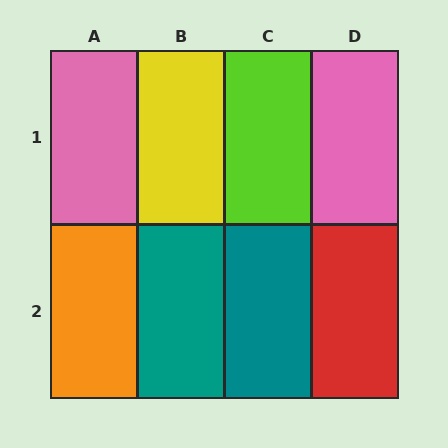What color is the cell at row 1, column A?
Pink.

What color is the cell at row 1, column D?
Pink.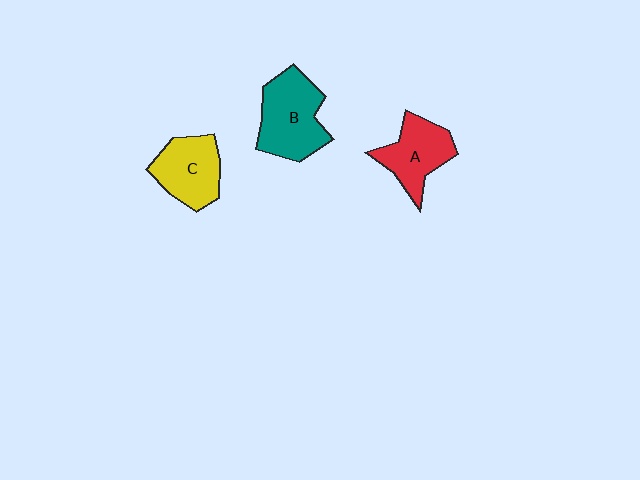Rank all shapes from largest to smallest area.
From largest to smallest: B (teal), C (yellow), A (red).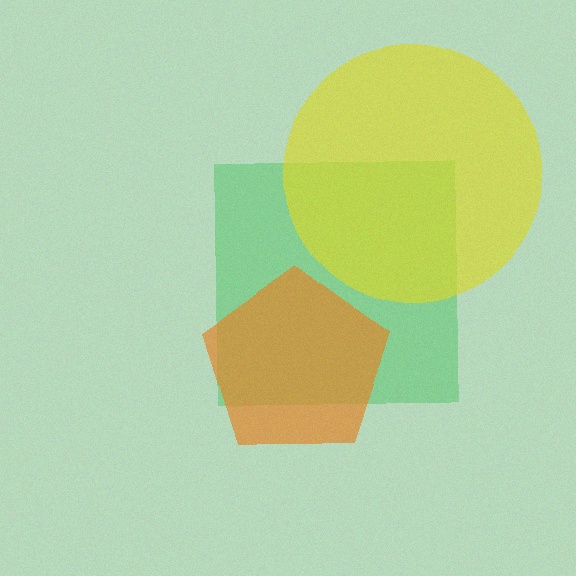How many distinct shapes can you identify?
There are 3 distinct shapes: a green square, a yellow circle, an orange pentagon.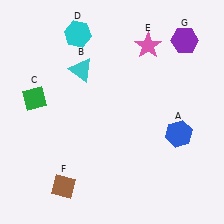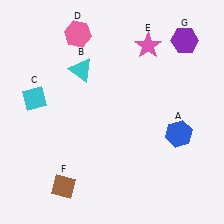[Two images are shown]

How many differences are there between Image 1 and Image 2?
There are 2 differences between the two images.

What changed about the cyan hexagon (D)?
In Image 1, D is cyan. In Image 2, it changed to pink.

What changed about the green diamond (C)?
In Image 1, C is green. In Image 2, it changed to cyan.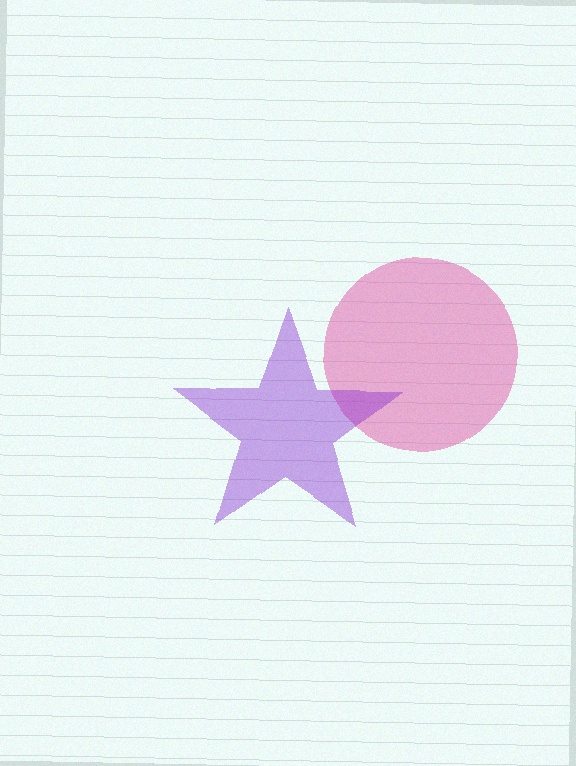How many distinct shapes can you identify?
There are 2 distinct shapes: a pink circle, a purple star.